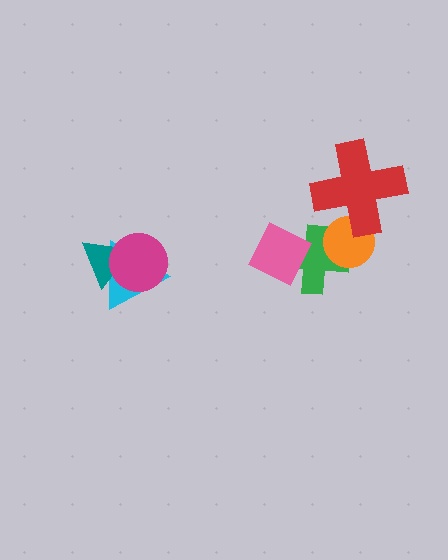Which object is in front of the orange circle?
The red cross is in front of the orange circle.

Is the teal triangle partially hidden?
Yes, it is partially covered by another shape.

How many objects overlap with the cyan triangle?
2 objects overlap with the cyan triangle.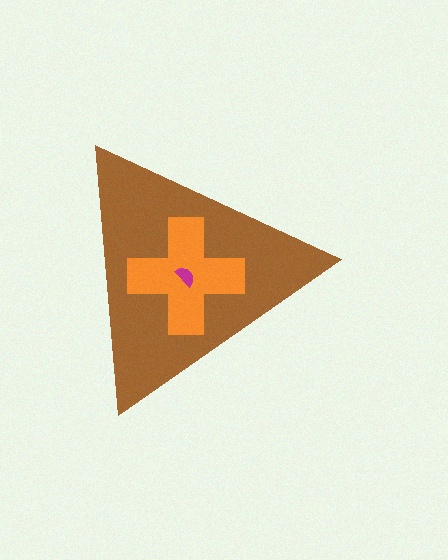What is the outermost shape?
The brown triangle.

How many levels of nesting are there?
3.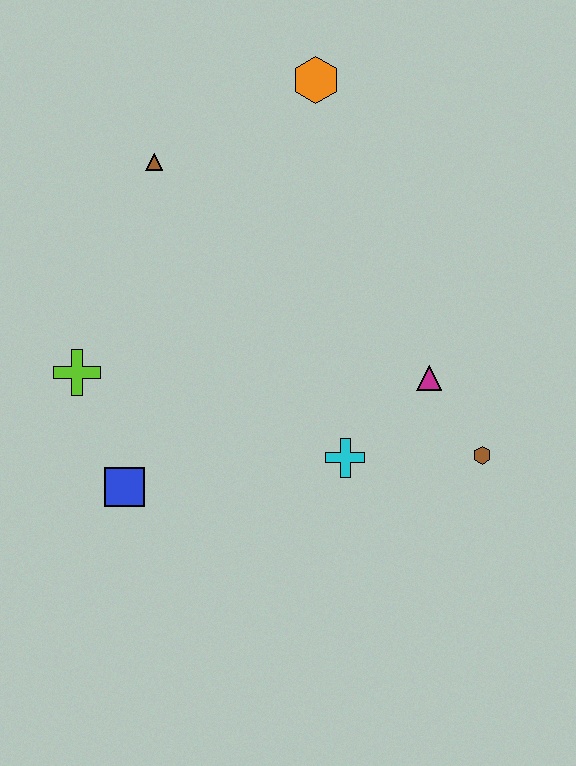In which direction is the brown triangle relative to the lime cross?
The brown triangle is above the lime cross.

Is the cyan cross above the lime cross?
No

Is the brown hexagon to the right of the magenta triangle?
Yes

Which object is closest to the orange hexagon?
The brown triangle is closest to the orange hexagon.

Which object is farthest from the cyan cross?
The orange hexagon is farthest from the cyan cross.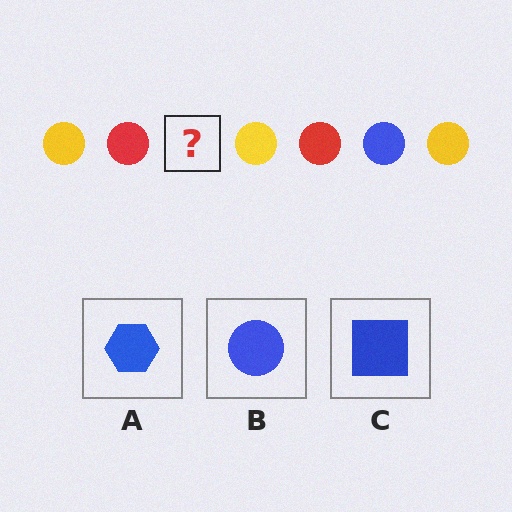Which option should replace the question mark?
Option B.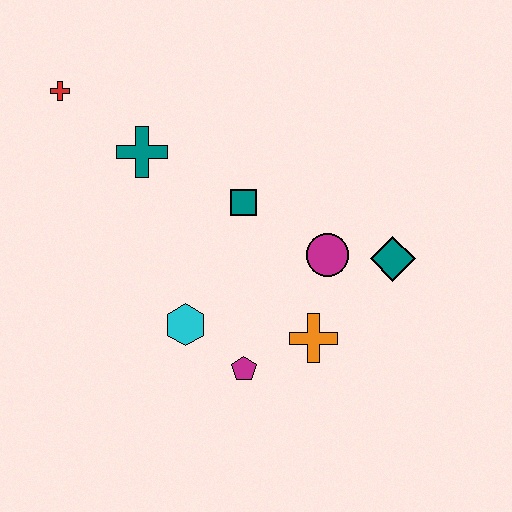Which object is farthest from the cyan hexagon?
The red cross is farthest from the cyan hexagon.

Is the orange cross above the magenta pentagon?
Yes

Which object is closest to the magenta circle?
The teal diamond is closest to the magenta circle.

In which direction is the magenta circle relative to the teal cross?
The magenta circle is to the right of the teal cross.